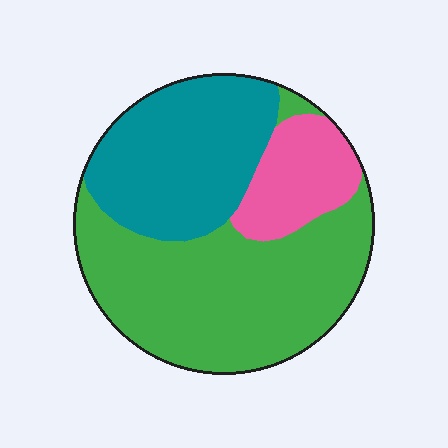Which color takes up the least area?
Pink, at roughly 15%.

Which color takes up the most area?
Green, at roughly 50%.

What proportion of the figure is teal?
Teal covers 33% of the figure.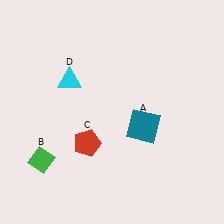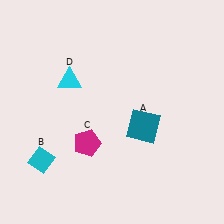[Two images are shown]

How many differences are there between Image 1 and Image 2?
There are 2 differences between the two images.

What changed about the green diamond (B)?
In Image 1, B is green. In Image 2, it changed to cyan.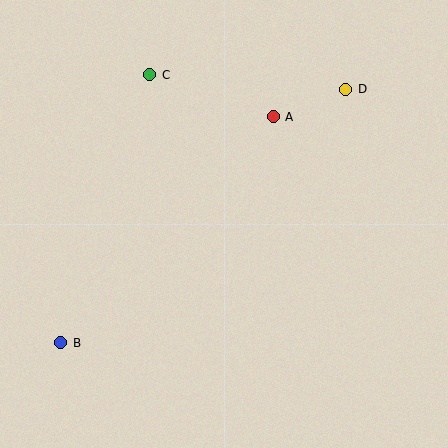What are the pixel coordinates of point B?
Point B is at (61, 343).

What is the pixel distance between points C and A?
The distance between C and A is 131 pixels.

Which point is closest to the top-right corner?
Point D is closest to the top-right corner.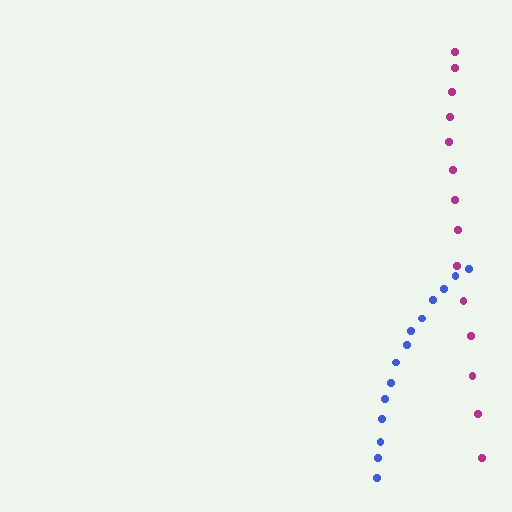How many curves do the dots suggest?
There are 2 distinct paths.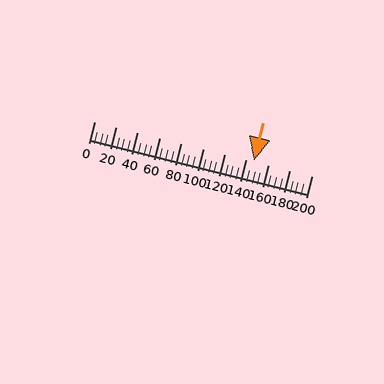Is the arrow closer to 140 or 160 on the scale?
The arrow is closer to 140.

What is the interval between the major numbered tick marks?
The major tick marks are spaced 20 units apart.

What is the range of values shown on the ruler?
The ruler shows values from 0 to 200.